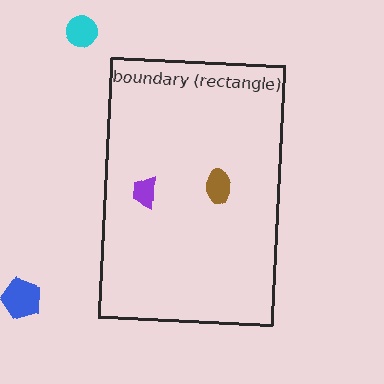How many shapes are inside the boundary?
2 inside, 2 outside.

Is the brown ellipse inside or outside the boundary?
Inside.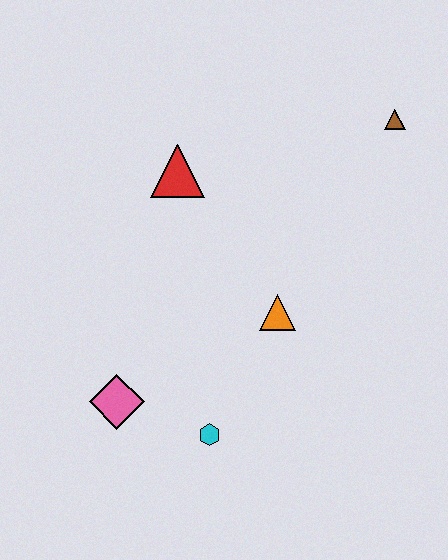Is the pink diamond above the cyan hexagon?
Yes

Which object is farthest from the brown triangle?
The pink diamond is farthest from the brown triangle.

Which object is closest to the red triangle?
The orange triangle is closest to the red triangle.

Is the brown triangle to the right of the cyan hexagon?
Yes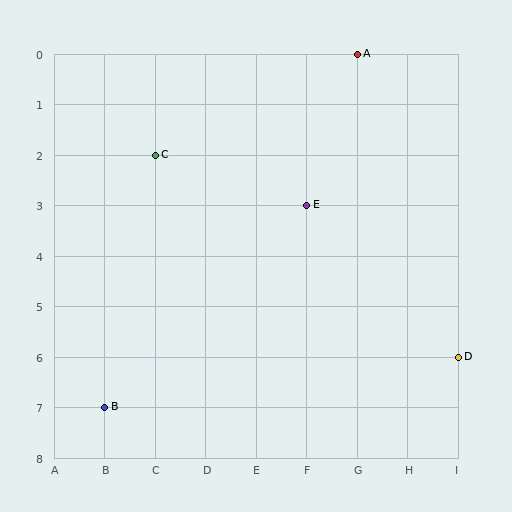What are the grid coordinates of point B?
Point B is at grid coordinates (B, 7).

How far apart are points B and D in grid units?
Points B and D are 7 columns and 1 row apart (about 7.1 grid units diagonally).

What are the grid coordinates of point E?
Point E is at grid coordinates (F, 3).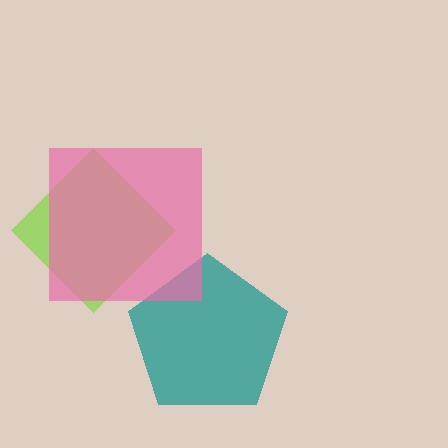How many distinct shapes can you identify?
There are 3 distinct shapes: a teal pentagon, a lime diamond, a pink square.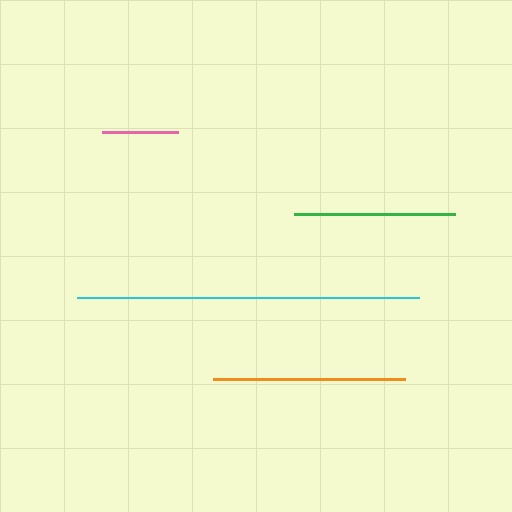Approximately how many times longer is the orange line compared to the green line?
The orange line is approximately 1.2 times the length of the green line.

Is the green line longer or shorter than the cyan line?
The cyan line is longer than the green line.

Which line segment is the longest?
The cyan line is the longest at approximately 342 pixels.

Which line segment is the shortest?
The pink line is the shortest at approximately 76 pixels.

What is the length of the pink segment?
The pink segment is approximately 76 pixels long.